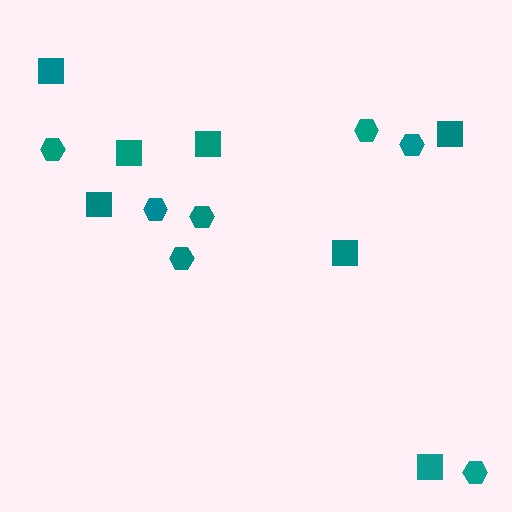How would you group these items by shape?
There are 2 groups: one group of squares (7) and one group of hexagons (7).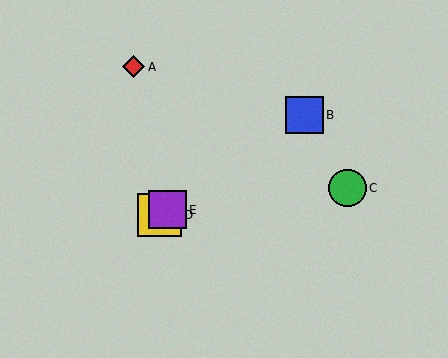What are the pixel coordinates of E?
Object E is at (167, 210).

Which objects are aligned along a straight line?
Objects B, D, E are aligned along a straight line.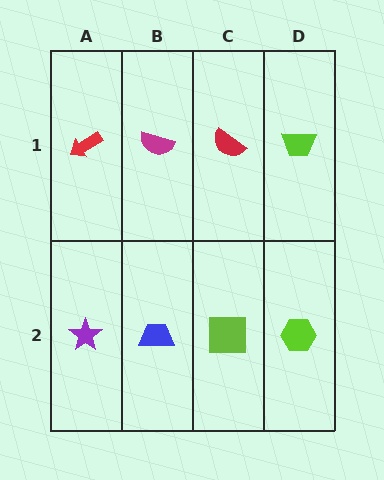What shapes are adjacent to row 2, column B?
A magenta semicircle (row 1, column B), a purple star (row 2, column A), a lime square (row 2, column C).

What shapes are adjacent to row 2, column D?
A lime trapezoid (row 1, column D), a lime square (row 2, column C).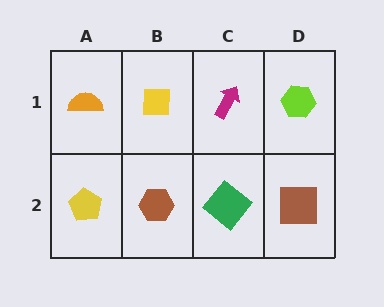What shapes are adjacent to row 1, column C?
A green diamond (row 2, column C), a yellow square (row 1, column B), a lime hexagon (row 1, column D).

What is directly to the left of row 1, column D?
A magenta arrow.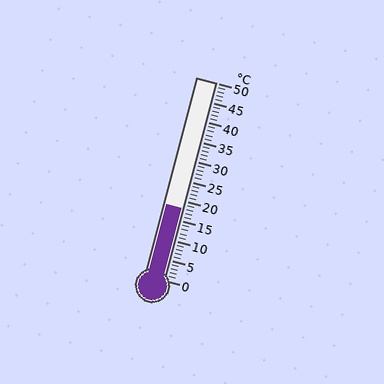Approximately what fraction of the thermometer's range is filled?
The thermometer is filled to approximately 35% of its range.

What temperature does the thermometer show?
The thermometer shows approximately 18°C.